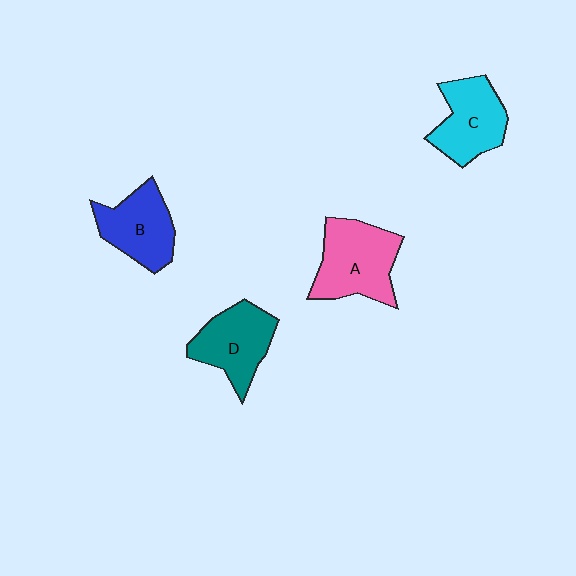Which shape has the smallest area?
Shape B (blue).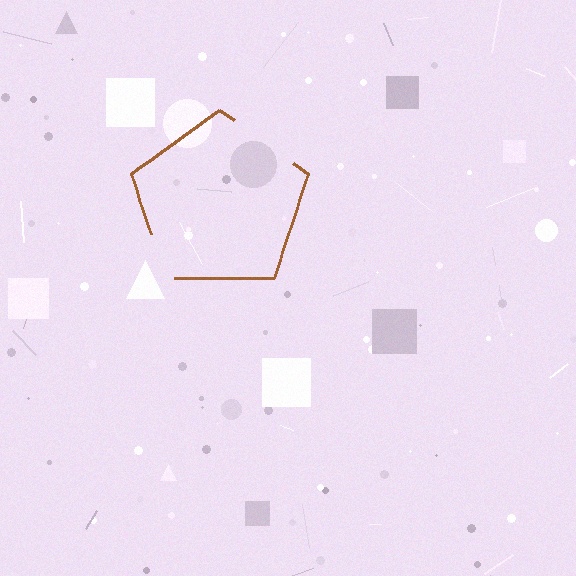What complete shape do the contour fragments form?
The contour fragments form a pentagon.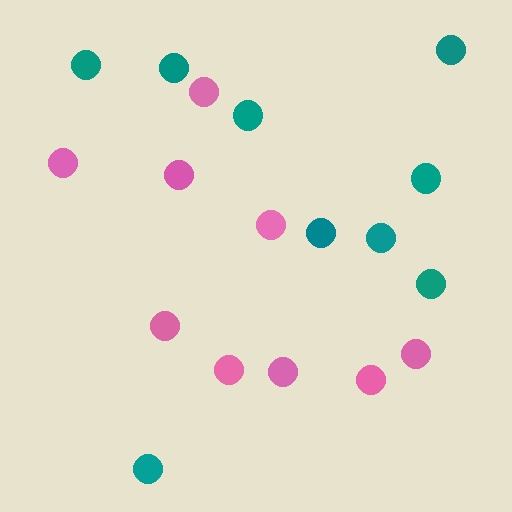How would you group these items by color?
There are 2 groups: one group of pink circles (9) and one group of teal circles (9).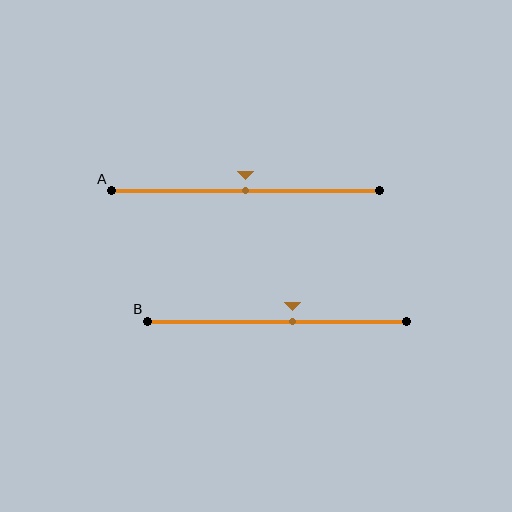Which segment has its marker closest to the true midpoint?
Segment A has its marker closest to the true midpoint.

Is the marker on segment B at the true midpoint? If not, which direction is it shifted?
No, the marker on segment B is shifted to the right by about 6% of the segment length.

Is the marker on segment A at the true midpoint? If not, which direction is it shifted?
Yes, the marker on segment A is at the true midpoint.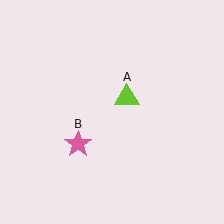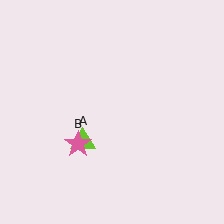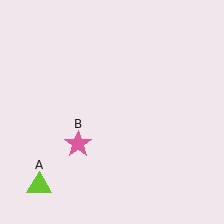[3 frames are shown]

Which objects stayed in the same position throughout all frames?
Pink star (object B) remained stationary.